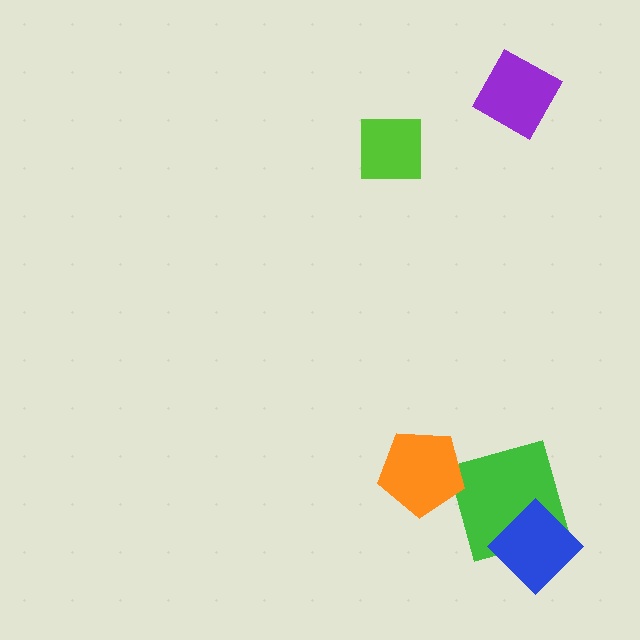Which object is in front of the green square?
The blue diamond is in front of the green square.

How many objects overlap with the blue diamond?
1 object overlaps with the blue diamond.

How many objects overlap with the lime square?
0 objects overlap with the lime square.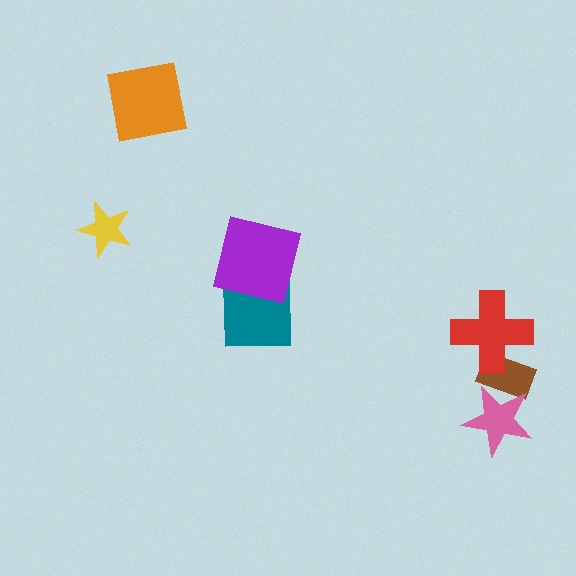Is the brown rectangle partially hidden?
Yes, it is partially covered by another shape.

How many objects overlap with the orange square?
0 objects overlap with the orange square.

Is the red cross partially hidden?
No, no other shape covers it.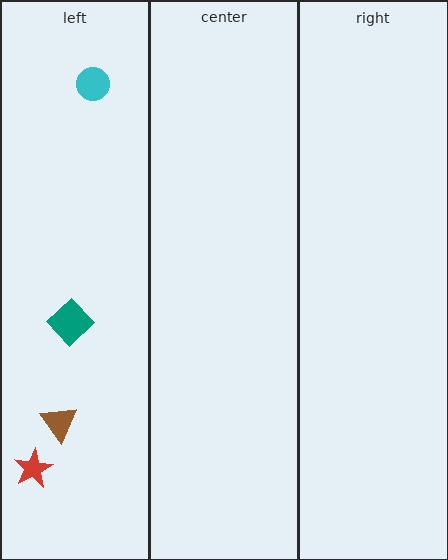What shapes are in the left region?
The cyan circle, the red star, the brown triangle, the teal diamond.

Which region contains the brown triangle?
The left region.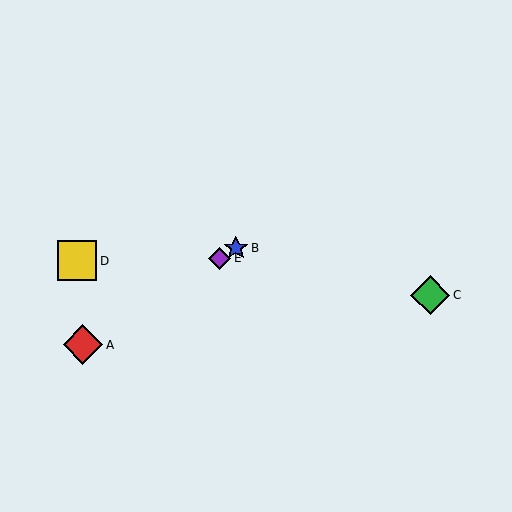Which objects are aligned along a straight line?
Objects A, B, E are aligned along a straight line.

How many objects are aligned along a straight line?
3 objects (A, B, E) are aligned along a straight line.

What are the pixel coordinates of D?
Object D is at (77, 261).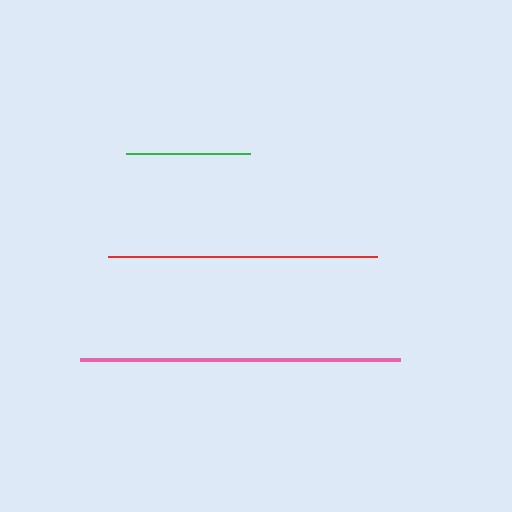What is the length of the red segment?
The red segment is approximately 269 pixels long.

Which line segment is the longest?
The pink line is the longest at approximately 320 pixels.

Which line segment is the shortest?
The green line is the shortest at approximately 124 pixels.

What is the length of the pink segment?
The pink segment is approximately 320 pixels long.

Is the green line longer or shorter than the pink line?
The pink line is longer than the green line.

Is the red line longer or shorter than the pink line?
The pink line is longer than the red line.